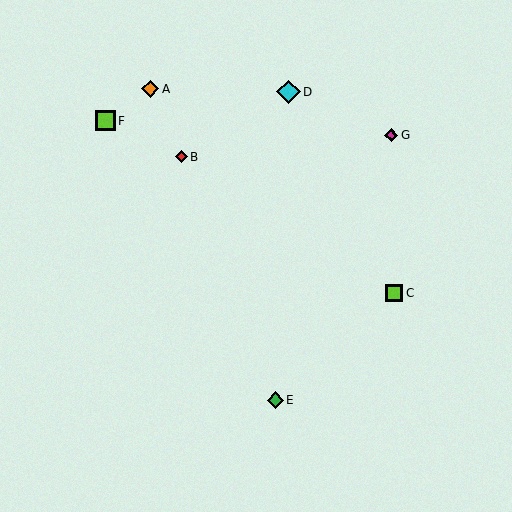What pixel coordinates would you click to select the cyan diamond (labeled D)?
Click at (288, 92) to select the cyan diamond D.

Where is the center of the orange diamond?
The center of the orange diamond is at (150, 89).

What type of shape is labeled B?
Shape B is a red diamond.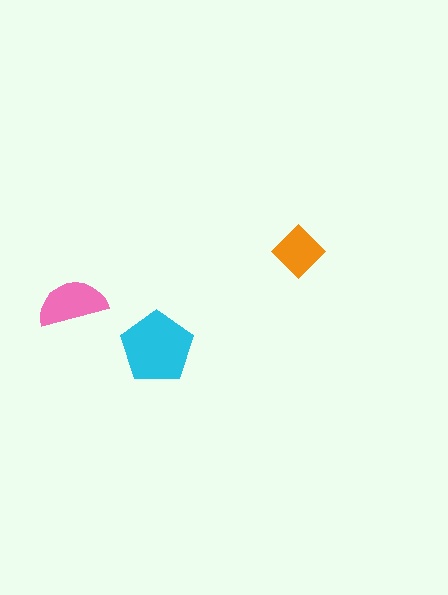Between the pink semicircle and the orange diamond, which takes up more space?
The pink semicircle.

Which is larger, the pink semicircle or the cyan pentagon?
The cyan pentagon.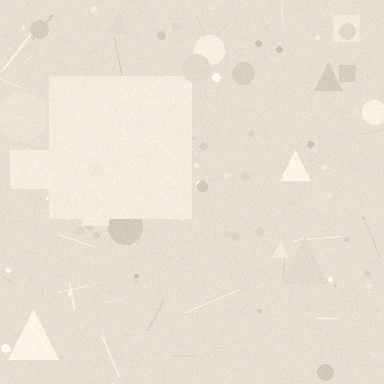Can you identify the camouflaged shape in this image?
The camouflaged shape is a square.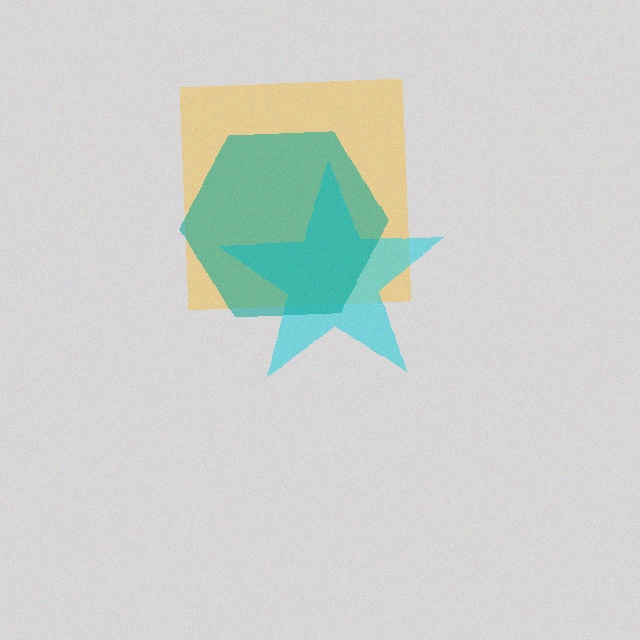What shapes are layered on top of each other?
The layered shapes are: a yellow square, a cyan star, a teal hexagon.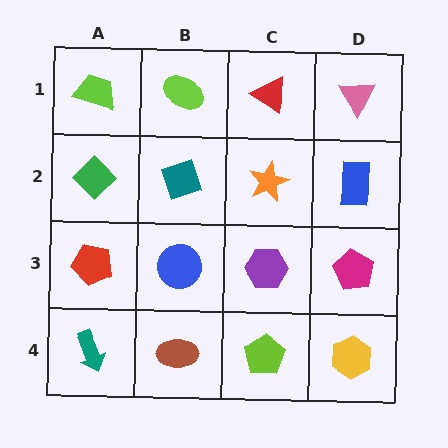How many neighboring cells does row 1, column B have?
3.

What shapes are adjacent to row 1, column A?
A green diamond (row 2, column A), a lime ellipse (row 1, column B).